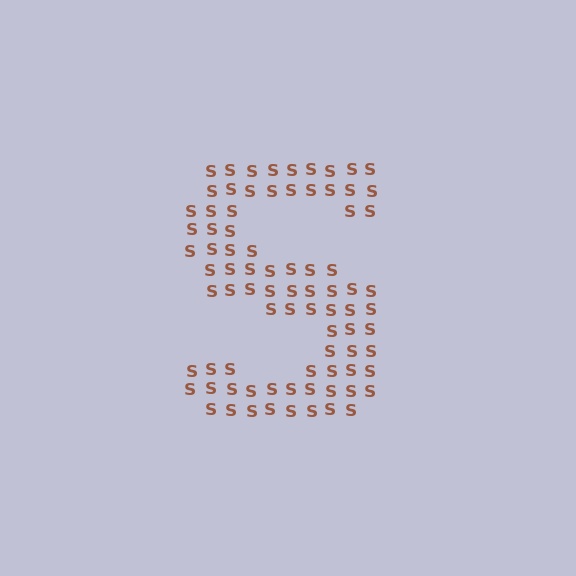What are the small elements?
The small elements are letter S's.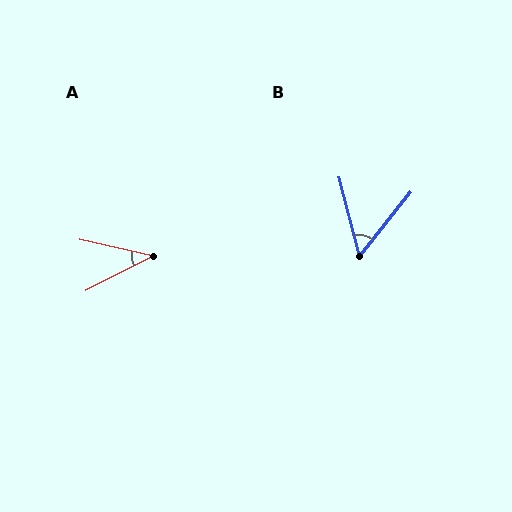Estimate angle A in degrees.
Approximately 39 degrees.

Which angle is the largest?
B, at approximately 53 degrees.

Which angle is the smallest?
A, at approximately 39 degrees.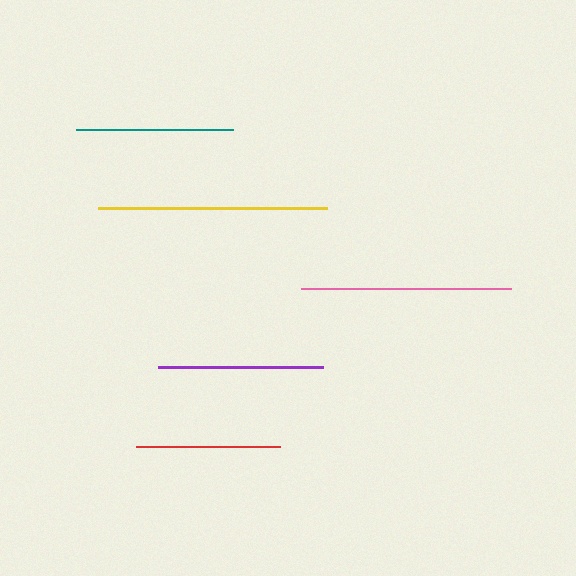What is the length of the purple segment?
The purple segment is approximately 165 pixels long.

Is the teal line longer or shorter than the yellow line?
The yellow line is longer than the teal line.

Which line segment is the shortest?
The red line is the shortest at approximately 145 pixels.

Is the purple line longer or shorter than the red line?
The purple line is longer than the red line.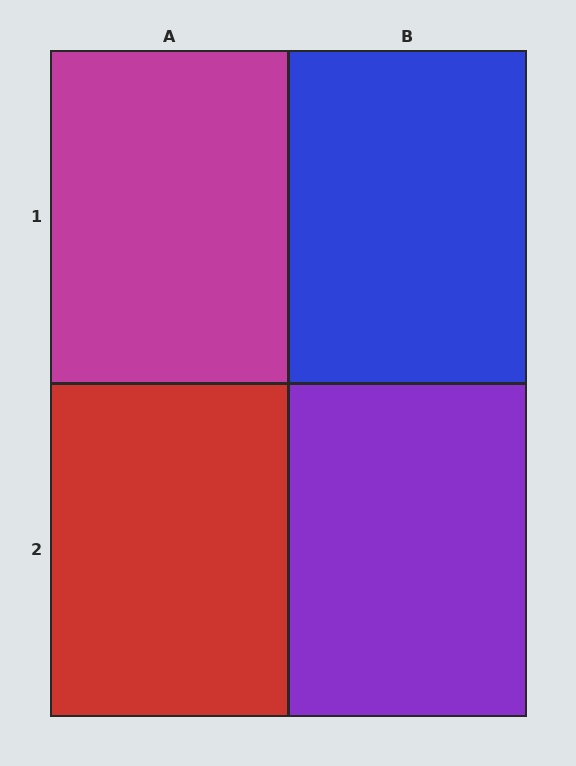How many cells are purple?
1 cell is purple.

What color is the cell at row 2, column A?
Red.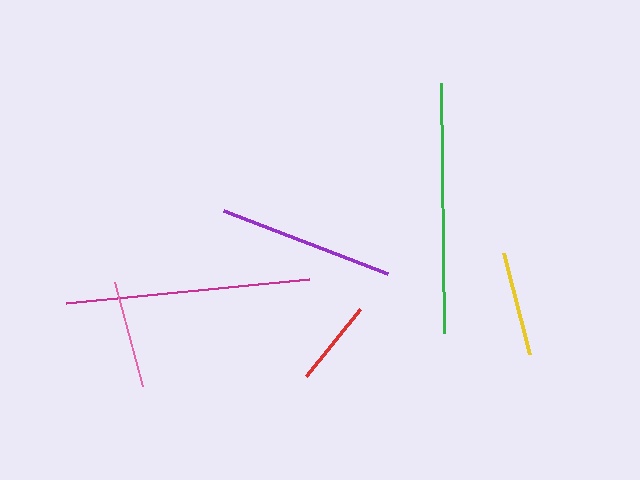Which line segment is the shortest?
The red line is the shortest at approximately 86 pixels.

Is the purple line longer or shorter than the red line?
The purple line is longer than the red line.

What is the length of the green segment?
The green segment is approximately 250 pixels long.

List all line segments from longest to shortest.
From longest to shortest: green, magenta, purple, pink, yellow, red.